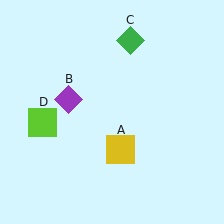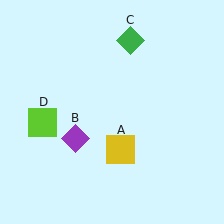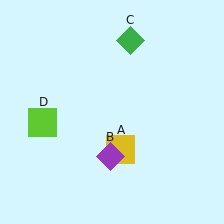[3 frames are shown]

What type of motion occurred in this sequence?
The purple diamond (object B) rotated counterclockwise around the center of the scene.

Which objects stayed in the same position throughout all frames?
Yellow square (object A) and green diamond (object C) and lime square (object D) remained stationary.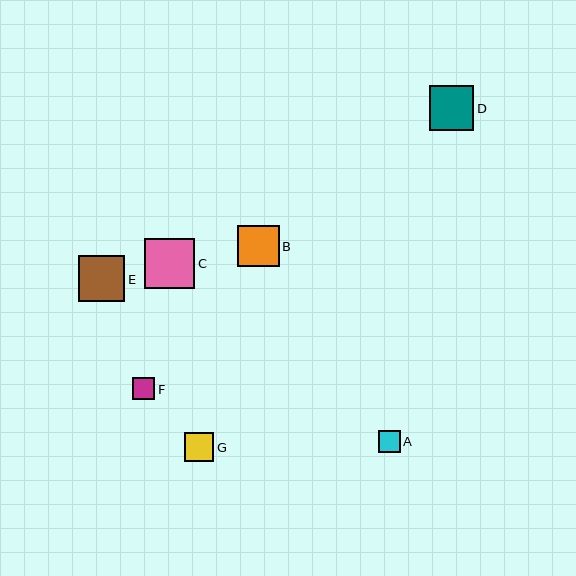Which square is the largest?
Square C is the largest with a size of approximately 50 pixels.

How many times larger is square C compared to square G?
Square C is approximately 1.7 times the size of square G.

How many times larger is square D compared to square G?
Square D is approximately 1.5 times the size of square G.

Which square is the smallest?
Square F is the smallest with a size of approximately 22 pixels.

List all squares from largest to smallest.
From largest to smallest: C, E, D, B, G, A, F.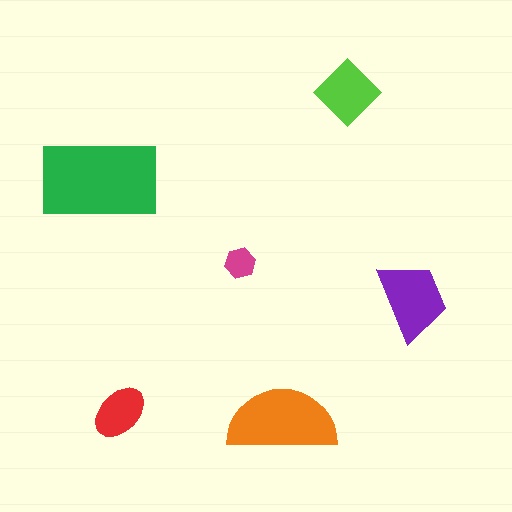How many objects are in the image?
There are 6 objects in the image.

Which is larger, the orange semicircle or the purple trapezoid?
The orange semicircle.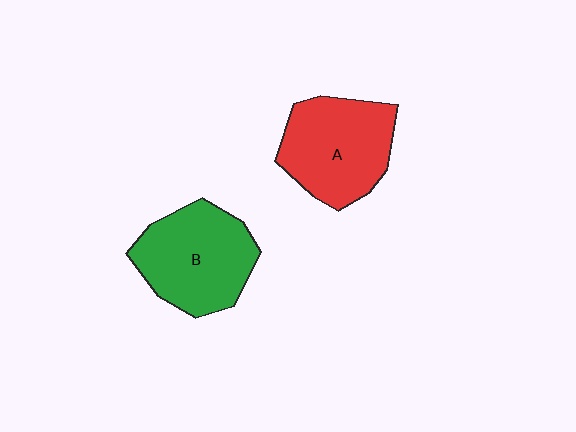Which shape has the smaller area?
Shape A (red).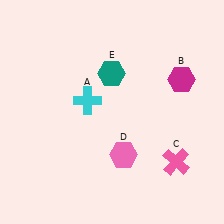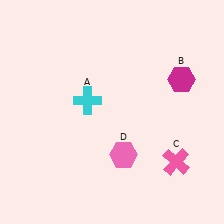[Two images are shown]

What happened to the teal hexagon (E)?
The teal hexagon (E) was removed in Image 2. It was in the top-left area of Image 1.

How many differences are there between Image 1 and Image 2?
There is 1 difference between the two images.